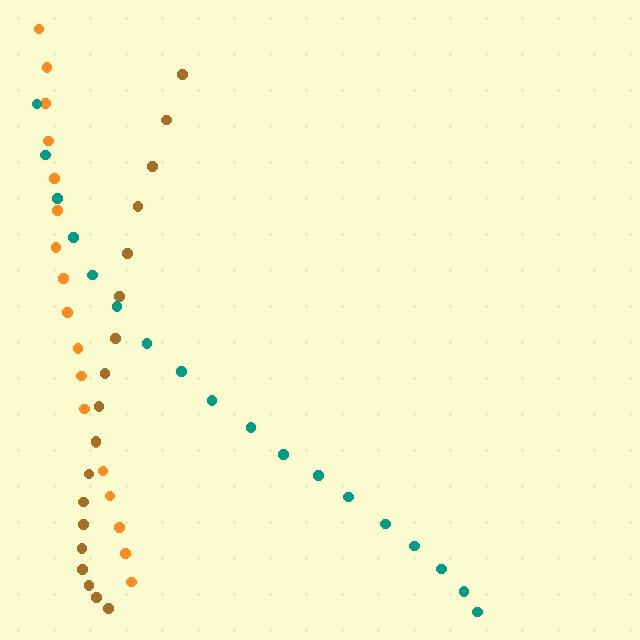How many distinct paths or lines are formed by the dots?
There are 3 distinct paths.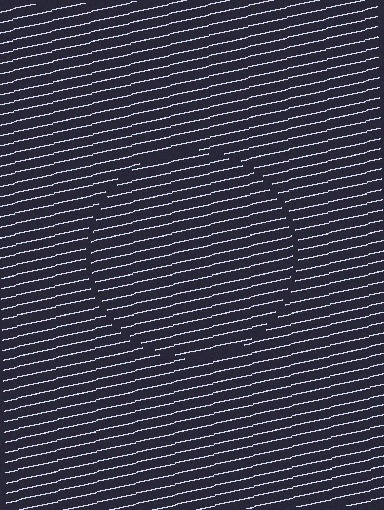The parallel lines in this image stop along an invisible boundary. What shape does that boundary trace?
An illusory circle. The interior of the shape contains the same grating, shifted by half a period — the contour is defined by the phase discontinuity where line-ends from the inner and outer gratings abut.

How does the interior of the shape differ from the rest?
The interior of the shape contains the same grating, shifted by half a period — the contour is defined by the phase discontinuity where line-ends from the inner and outer gratings abut.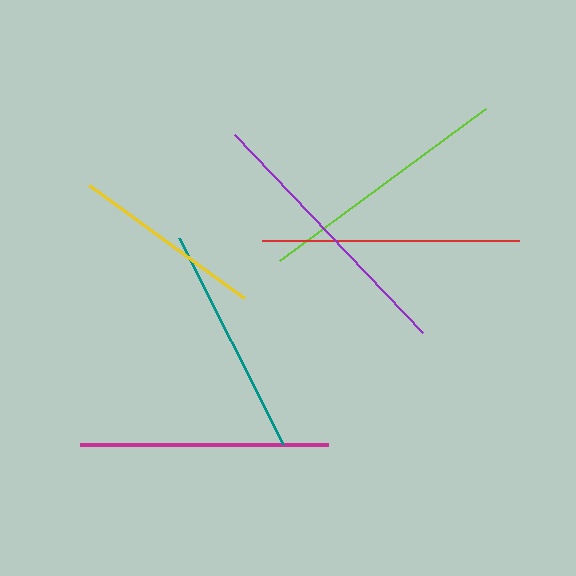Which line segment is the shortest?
The yellow line is the shortest at approximately 192 pixels.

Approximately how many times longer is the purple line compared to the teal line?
The purple line is approximately 1.2 times the length of the teal line.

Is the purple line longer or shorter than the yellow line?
The purple line is longer than the yellow line.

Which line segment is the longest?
The purple line is the longest at approximately 273 pixels.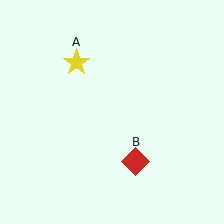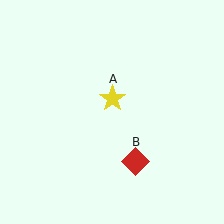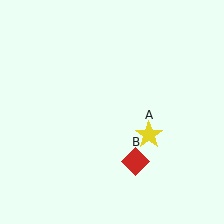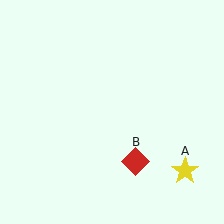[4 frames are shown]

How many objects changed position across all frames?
1 object changed position: yellow star (object A).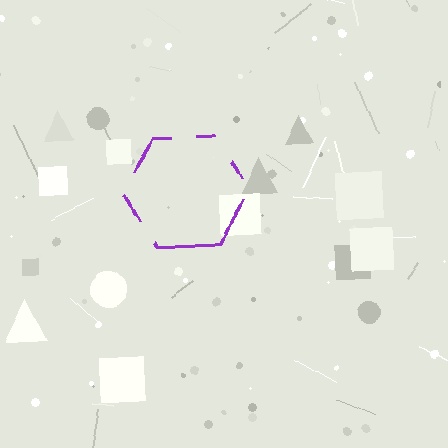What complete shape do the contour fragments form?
The contour fragments form a hexagon.